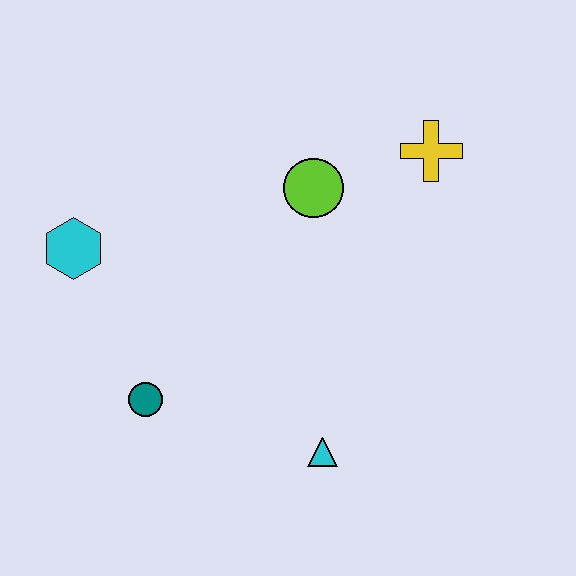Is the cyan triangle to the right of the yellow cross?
No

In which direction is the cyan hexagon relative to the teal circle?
The cyan hexagon is above the teal circle.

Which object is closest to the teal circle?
The cyan hexagon is closest to the teal circle.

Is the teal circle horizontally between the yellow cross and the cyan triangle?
No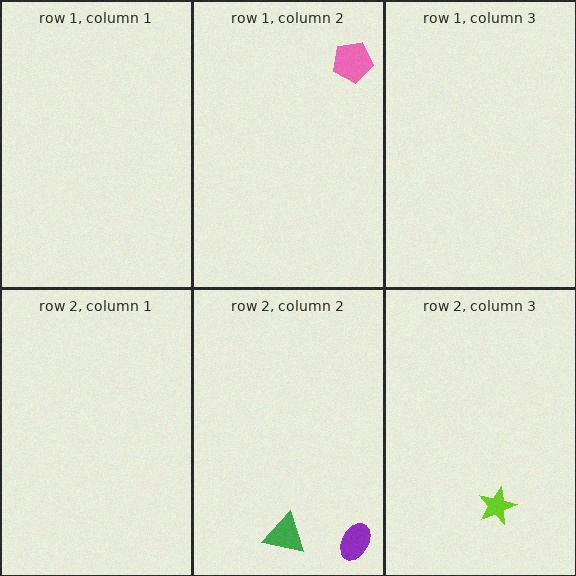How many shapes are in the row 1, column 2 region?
1.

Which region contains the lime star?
The row 2, column 3 region.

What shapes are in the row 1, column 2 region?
The pink pentagon.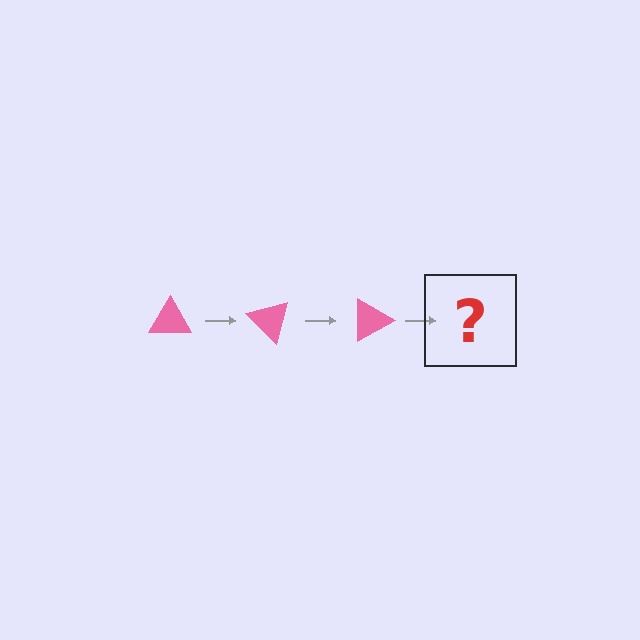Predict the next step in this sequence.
The next step is a pink triangle rotated 135 degrees.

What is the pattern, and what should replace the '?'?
The pattern is that the triangle rotates 45 degrees each step. The '?' should be a pink triangle rotated 135 degrees.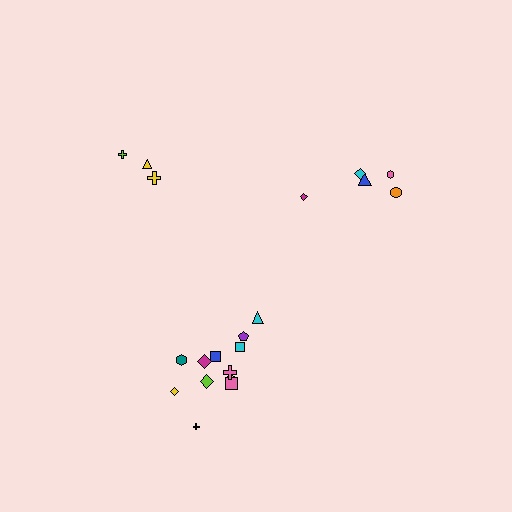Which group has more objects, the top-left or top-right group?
The top-right group.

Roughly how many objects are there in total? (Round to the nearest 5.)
Roughly 20 objects in total.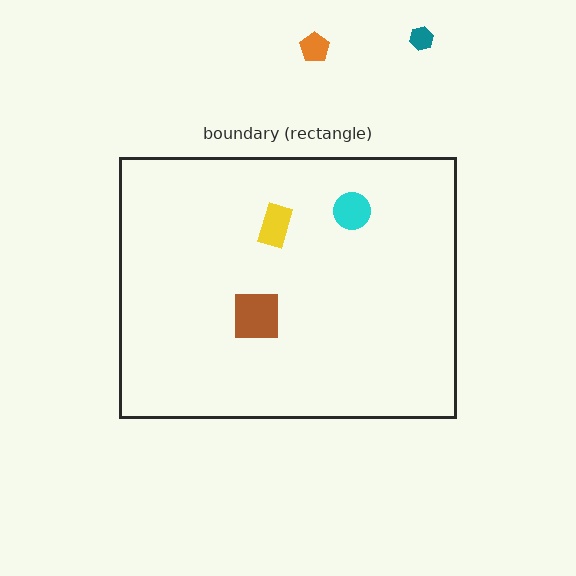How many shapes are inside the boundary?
3 inside, 2 outside.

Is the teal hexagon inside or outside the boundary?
Outside.